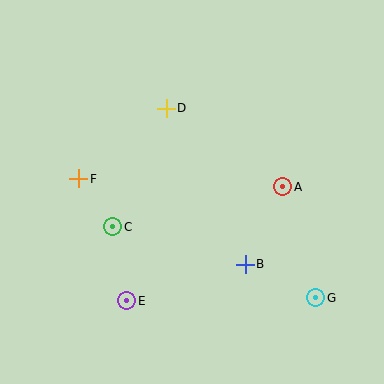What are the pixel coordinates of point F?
Point F is at (79, 179).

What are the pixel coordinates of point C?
Point C is at (113, 227).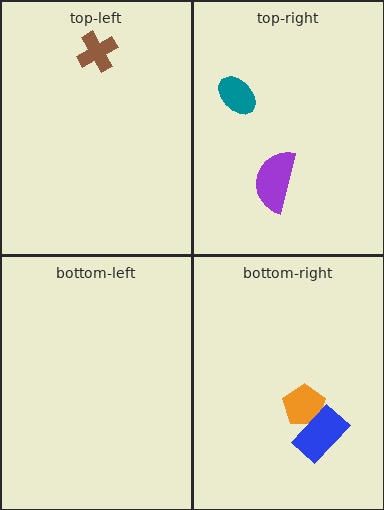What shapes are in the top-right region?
The purple semicircle, the teal ellipse.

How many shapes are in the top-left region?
1.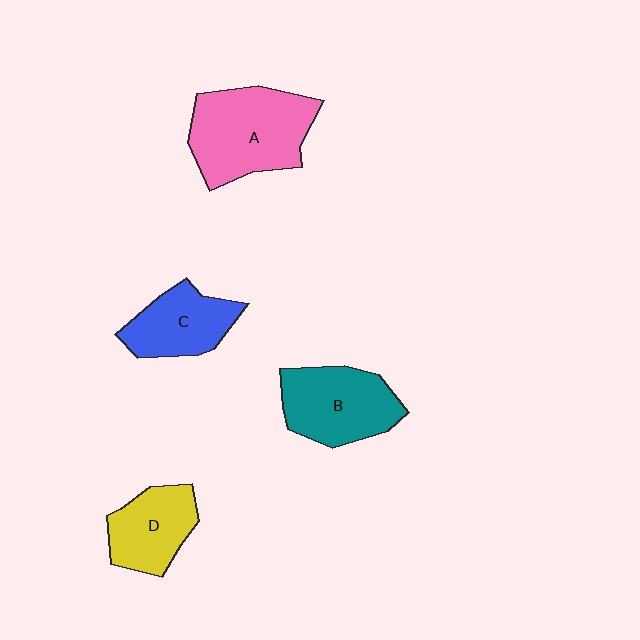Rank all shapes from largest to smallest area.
From largest to smallest: A (pink), B (teal), C (blue), D (yellow).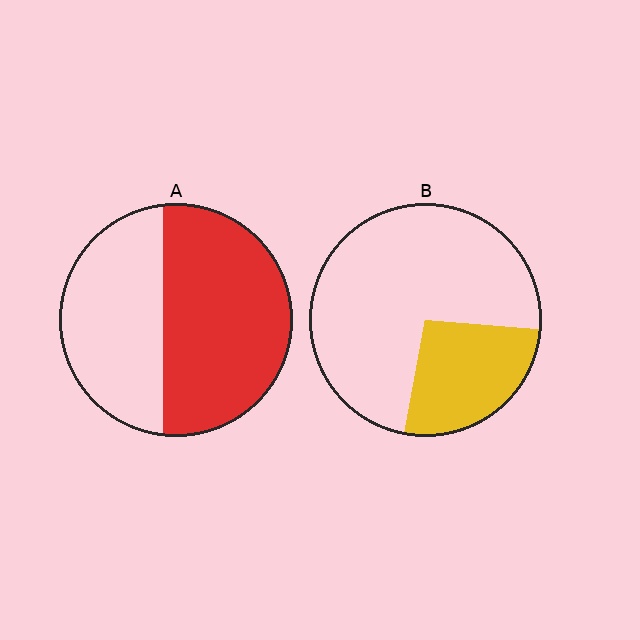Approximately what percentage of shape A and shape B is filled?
A is approximately 55% and B is approximately 25%.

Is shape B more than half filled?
No.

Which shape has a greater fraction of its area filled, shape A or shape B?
Shape A.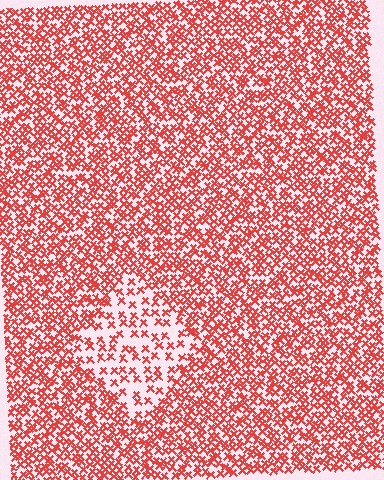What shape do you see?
I see a diamond.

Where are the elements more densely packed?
The elements are more densely packed outside the diamond boundary.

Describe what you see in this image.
The image contains small red elements arranged at two different densities. A diamond-shaped region is visible where the elements are less densely packed than the surrounding area.